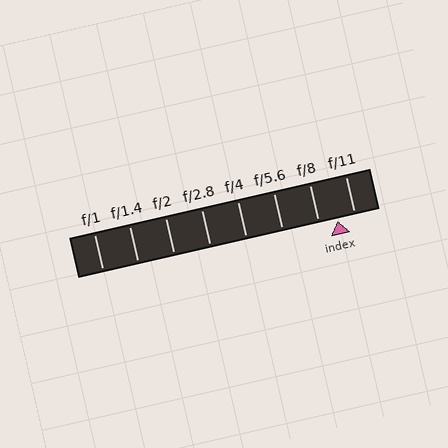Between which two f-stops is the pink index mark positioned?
The index mark is between f/8 and f/11.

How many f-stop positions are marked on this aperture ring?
There are 8 f-stop positions marked.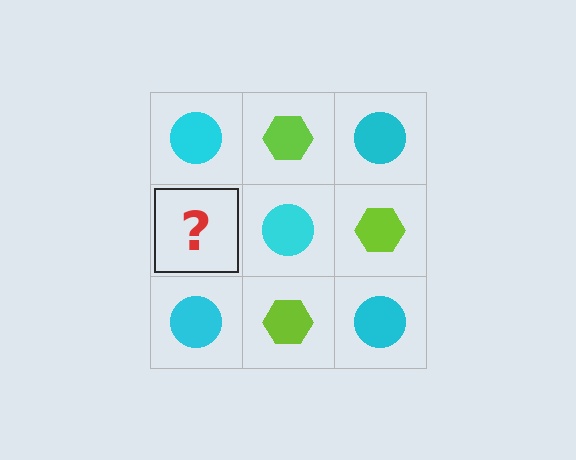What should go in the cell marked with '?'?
The missing cell should contain a lime hexagon.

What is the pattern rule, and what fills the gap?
The rule is that it alternates cyan circle and lime hexagon in a checkerboard pattern. The gap should be filled with a lime hexagon.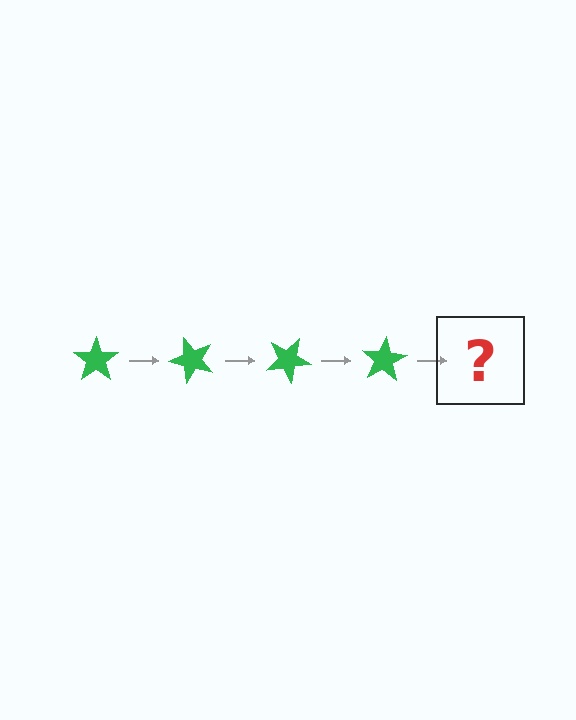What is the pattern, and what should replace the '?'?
The pattern is that the star rotates 50 degrees each step. The '?' should be a green star rotated 200 degrees.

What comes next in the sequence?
The next element should be a green star rotated 200 degrees.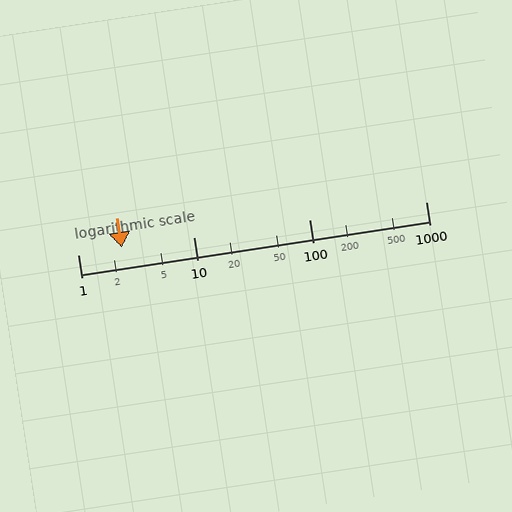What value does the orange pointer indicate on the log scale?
The pointer indicates approximately 2.4.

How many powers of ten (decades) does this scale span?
The scale spans 3 decades, from 1 to 1000.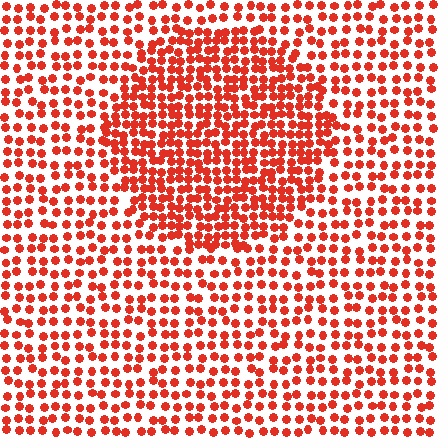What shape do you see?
I see a circle.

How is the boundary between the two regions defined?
The boundary is defined by a change in element density (approximately 1.7x ratio). All elements are the same color, size, and shape.